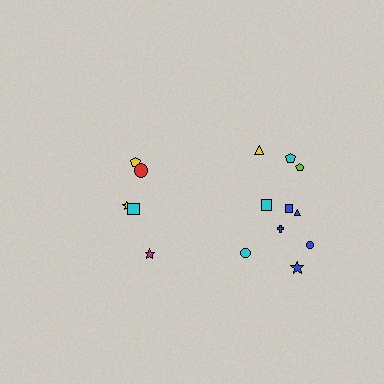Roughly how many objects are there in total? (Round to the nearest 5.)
Roughly 15 objects in total.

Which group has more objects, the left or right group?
The right group.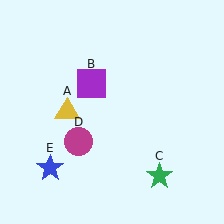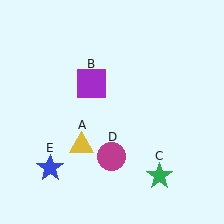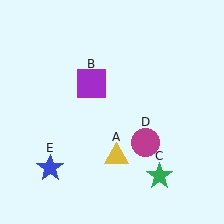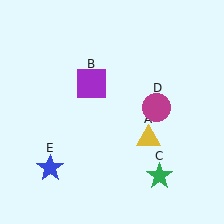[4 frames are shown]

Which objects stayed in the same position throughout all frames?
Purple square (object B) and green star (object C) and blue star (object E) remained stationary.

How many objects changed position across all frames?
2 objects changed position: yellow triangle (object A), magenta circle (object D).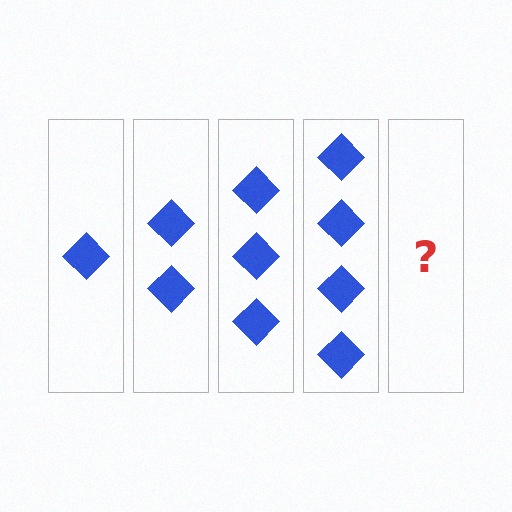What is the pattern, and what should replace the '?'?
The pattern is that each step adds one more diamond. The '?' should be 5 diamonds.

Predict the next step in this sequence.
The next step is 5 diamonds.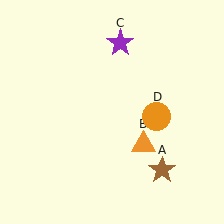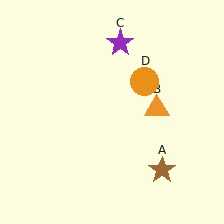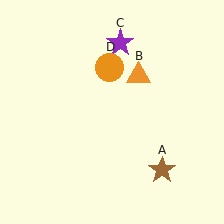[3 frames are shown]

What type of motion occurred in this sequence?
The orange triangle (object B), orange circle (object D) rotated counterclockwise around the center of the scene.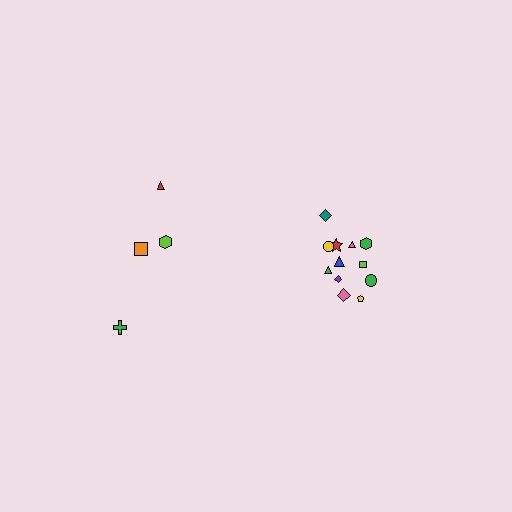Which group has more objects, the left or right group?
The right group.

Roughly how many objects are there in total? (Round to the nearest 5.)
Roughly 15 objects in total.